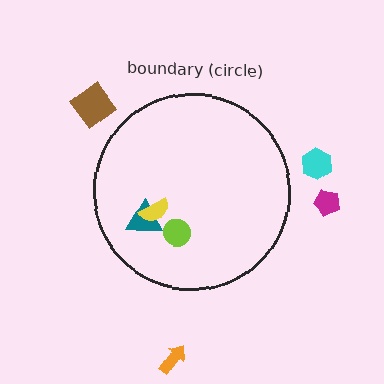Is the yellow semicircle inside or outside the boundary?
Inside.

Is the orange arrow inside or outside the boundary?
Outside.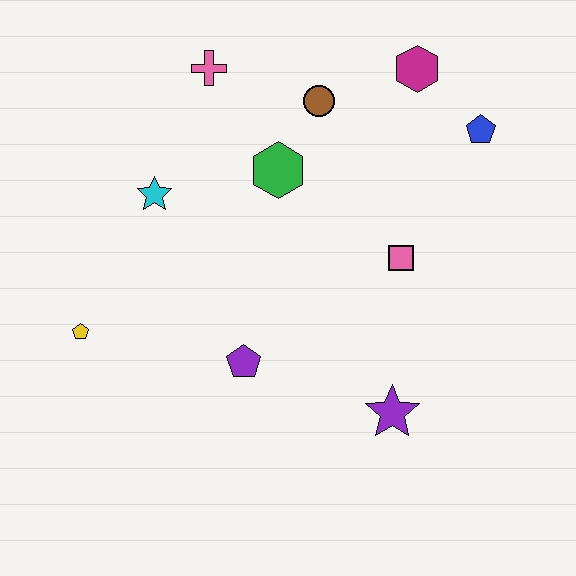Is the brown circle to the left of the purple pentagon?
No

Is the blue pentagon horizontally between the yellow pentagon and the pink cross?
No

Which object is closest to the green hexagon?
The brown circle is closest to the green hexagon.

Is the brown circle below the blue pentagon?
No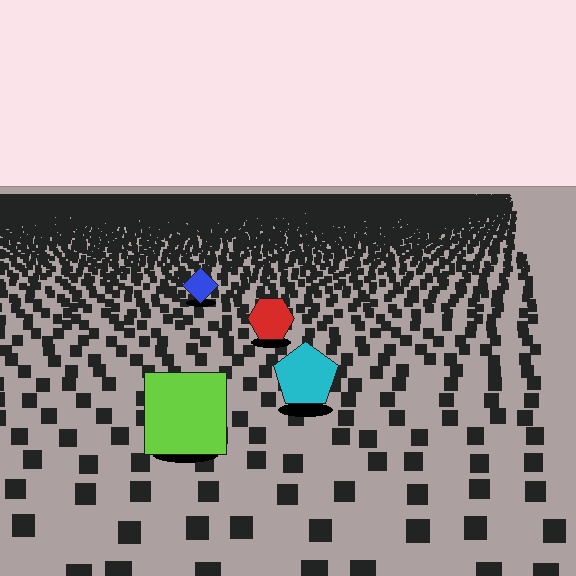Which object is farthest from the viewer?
The blue diamond is farthest from the viewer. It appears smaller and the ground texture around it is denser.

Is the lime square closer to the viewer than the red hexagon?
Yes. The lime square is closer — you can tell from the texture gradient: the ground texture is coarser near it.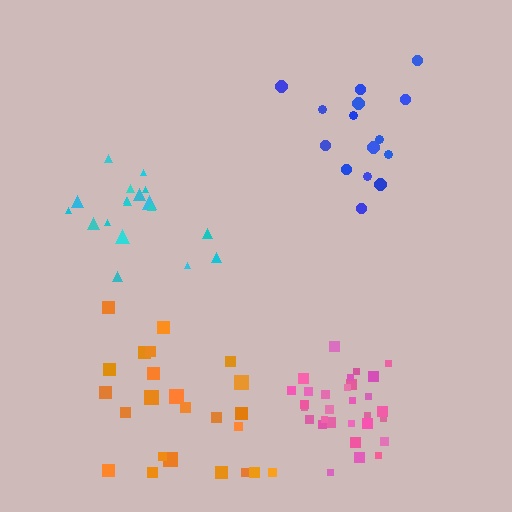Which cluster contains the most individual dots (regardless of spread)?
Pink (30).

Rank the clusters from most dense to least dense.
pink, cyan, orange, blue.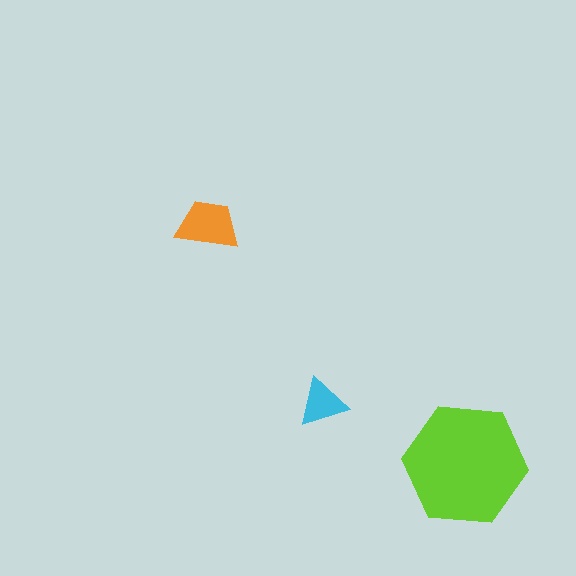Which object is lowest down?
The lime hexagon is bottommost.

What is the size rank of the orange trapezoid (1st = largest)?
2nd.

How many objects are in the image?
There are 3 objects in the image.